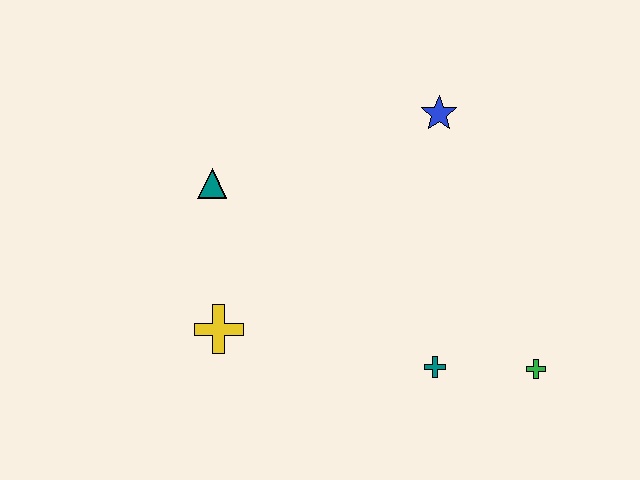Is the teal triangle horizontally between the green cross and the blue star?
No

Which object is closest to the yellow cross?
The teal triangle is closest to the yellow cross.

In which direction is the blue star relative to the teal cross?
The blue star is above the teal cross.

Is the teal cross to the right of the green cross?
No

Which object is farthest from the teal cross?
The teal triangle is farthest from the teal cross.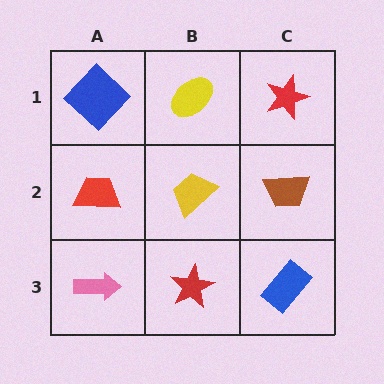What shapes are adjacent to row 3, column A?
A red trapezoid (row 2, column A), a red star (row 3, column B).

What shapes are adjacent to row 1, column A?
A red trapezoid (row 2, column A), a yellow ellipse (row 1, column B).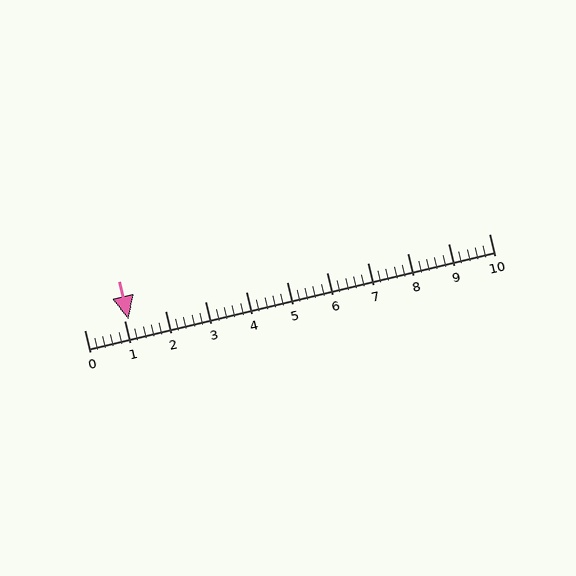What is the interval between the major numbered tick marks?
The major tick marks are spaced 1 units apart.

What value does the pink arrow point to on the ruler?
The pink arrow points to approximately 1.1.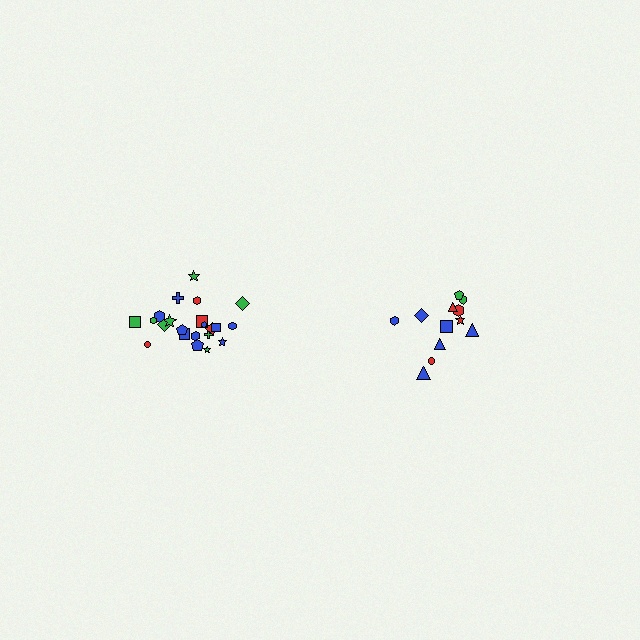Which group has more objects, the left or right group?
The left group.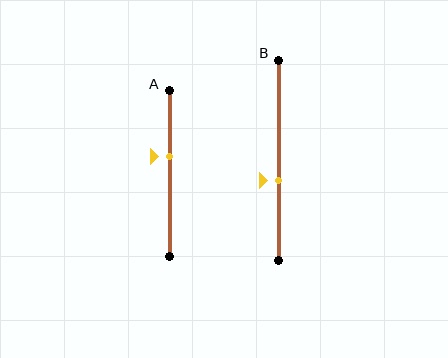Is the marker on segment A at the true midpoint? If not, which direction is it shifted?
No, the marker on segment A is shifted upward by about 11% of the segment length.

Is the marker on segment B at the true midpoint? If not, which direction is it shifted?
No, the marker on segment B is shifted downward by about 10% of the segment length.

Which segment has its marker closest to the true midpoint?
Segment B has its marker closest to the true midpoint.